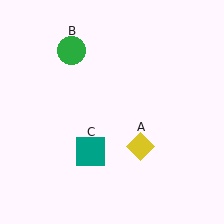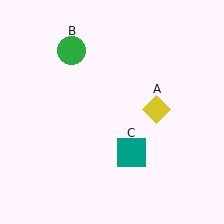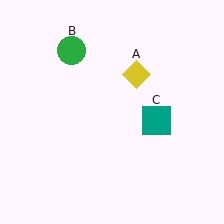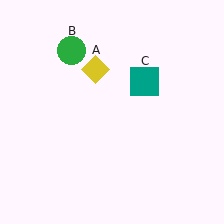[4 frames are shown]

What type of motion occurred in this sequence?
The yellow diamond (object A), teal square (object C) rotated counterclockwise around the center of the scene.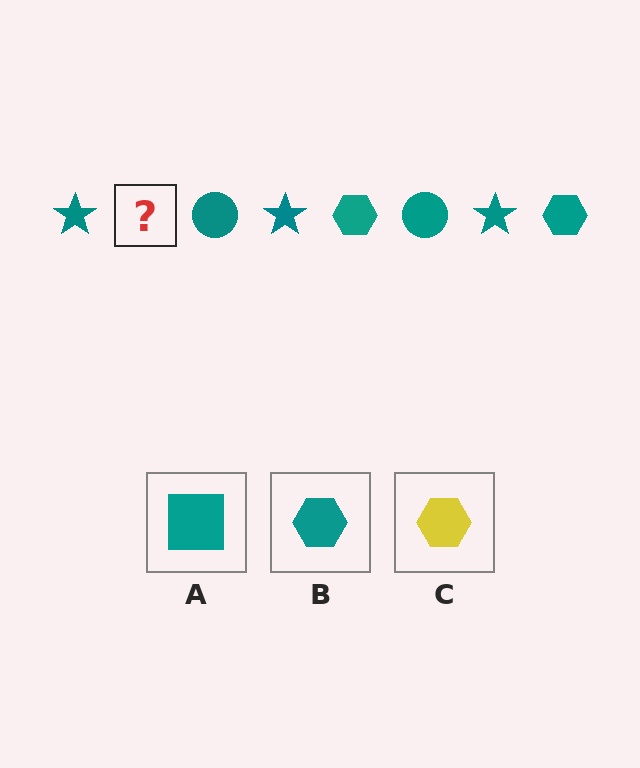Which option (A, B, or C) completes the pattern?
B.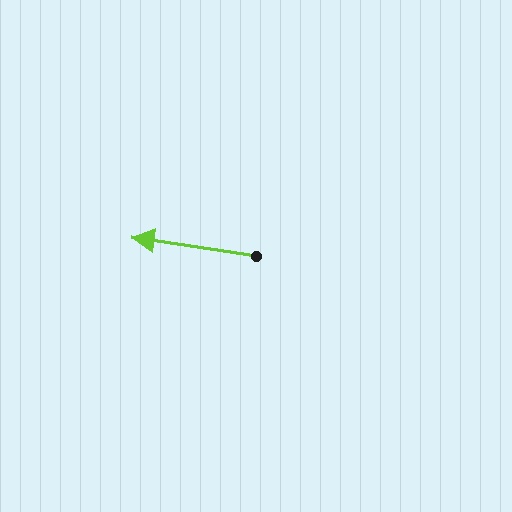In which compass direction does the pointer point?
West.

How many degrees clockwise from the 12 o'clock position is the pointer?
Approximately 279 degrees.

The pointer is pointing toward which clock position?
Roughly 9 o'clock.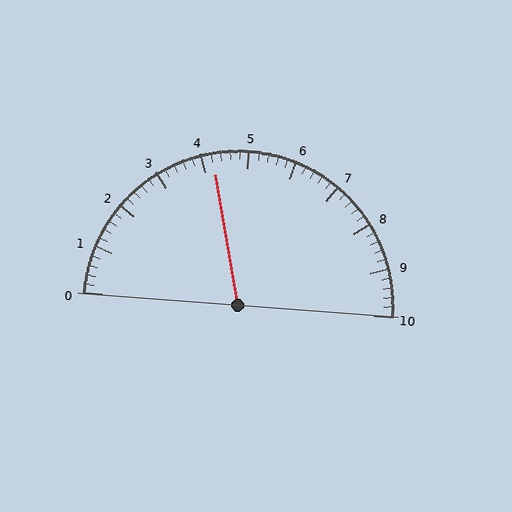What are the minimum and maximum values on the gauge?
The gauge ranges from 0 to 10.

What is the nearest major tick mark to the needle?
The nearest major tick mark is 4.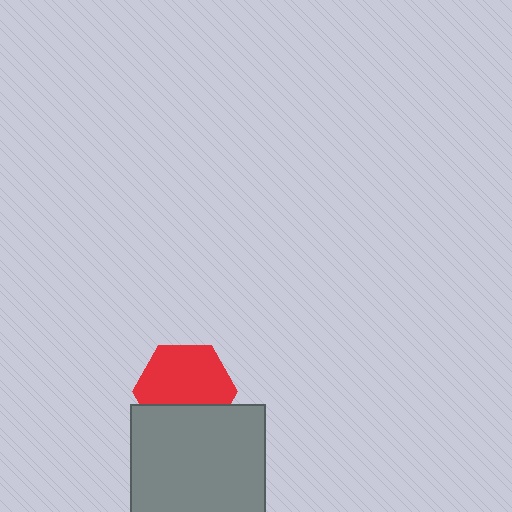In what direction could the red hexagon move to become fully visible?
The red hexagon could move up. That would shift it out from behind the gray square entirely.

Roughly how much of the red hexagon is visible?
Most of it is visible (roughly 66%).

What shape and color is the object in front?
The object in front is a gray square.